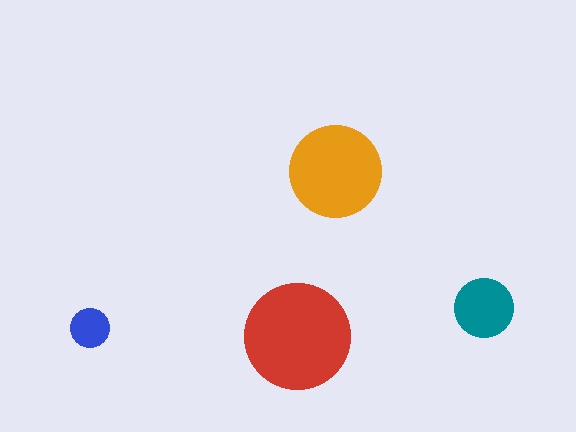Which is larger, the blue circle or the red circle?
The red one.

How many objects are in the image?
There are 4 objects in the image.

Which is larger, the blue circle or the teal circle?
The teal one.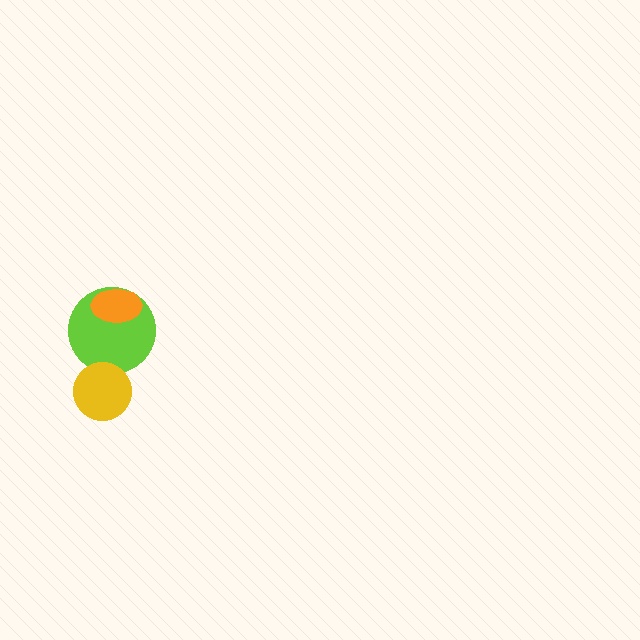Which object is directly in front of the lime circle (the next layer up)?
The orange ellipse is directly in front of the lime circle.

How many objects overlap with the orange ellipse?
1 object overlaps with the orange ellipse.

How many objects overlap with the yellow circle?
1 object overlaps with the yellow circle.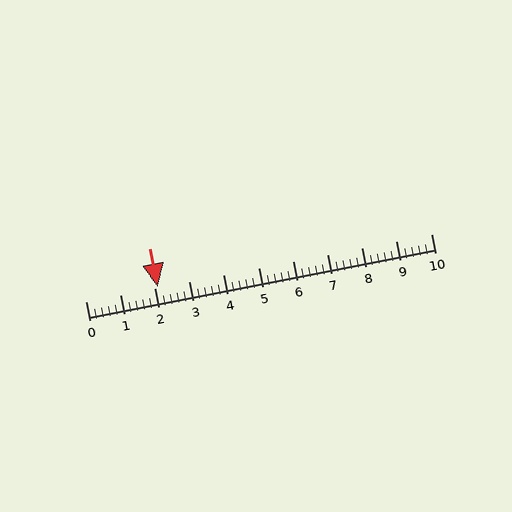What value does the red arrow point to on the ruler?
The red arrow points to approximately 2.1.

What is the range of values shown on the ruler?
The ruler shows values from 0 to 10.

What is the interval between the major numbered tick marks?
The major tick marks are spaced 1 units apart.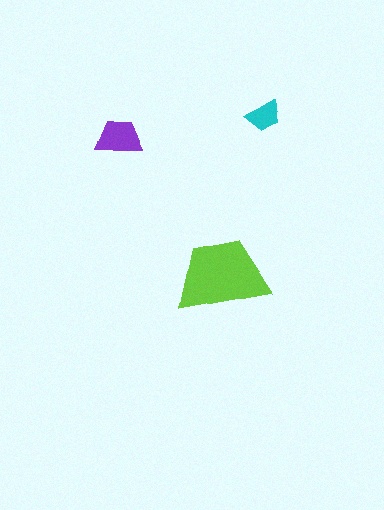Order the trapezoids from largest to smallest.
the lime one, the purple one, the cyan one.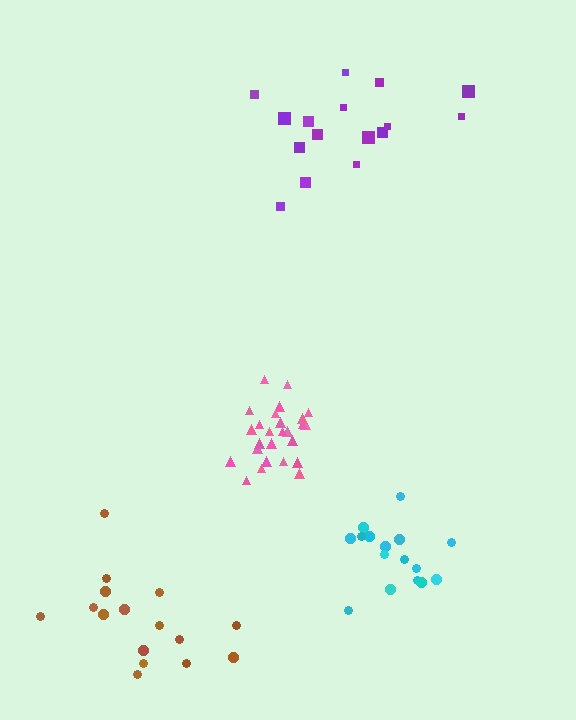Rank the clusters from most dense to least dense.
pink, cyan, brown, purple.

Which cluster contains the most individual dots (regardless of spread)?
Pink (26).